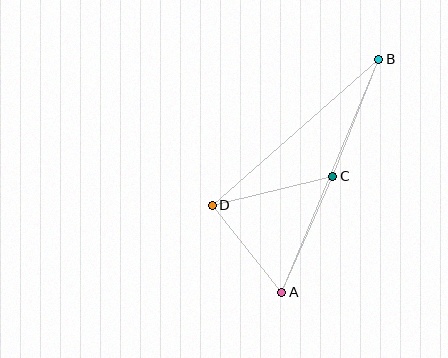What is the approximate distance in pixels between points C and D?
The distance between C and D is approximately 124 pixels.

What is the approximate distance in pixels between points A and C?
The distance between A and C is approximately 126 pixels.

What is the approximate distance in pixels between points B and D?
The distance between B and D is approximately 222 pixels.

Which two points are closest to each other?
Points A and D are closest to each other.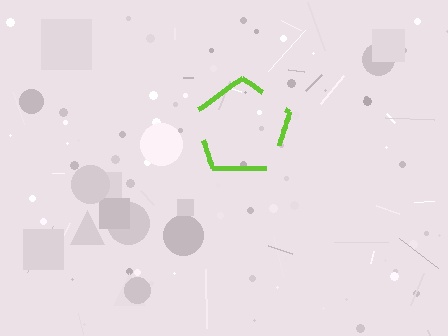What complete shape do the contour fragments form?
The contour fragments form a pentagon.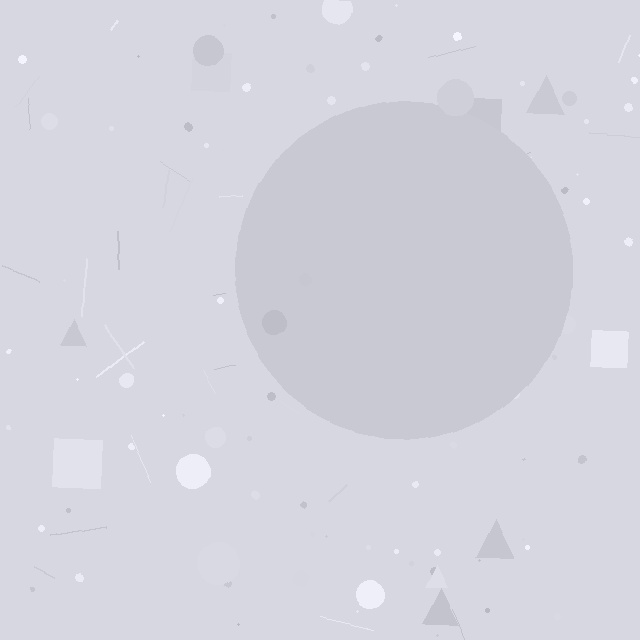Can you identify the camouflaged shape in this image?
The camouflaged shape is a circle.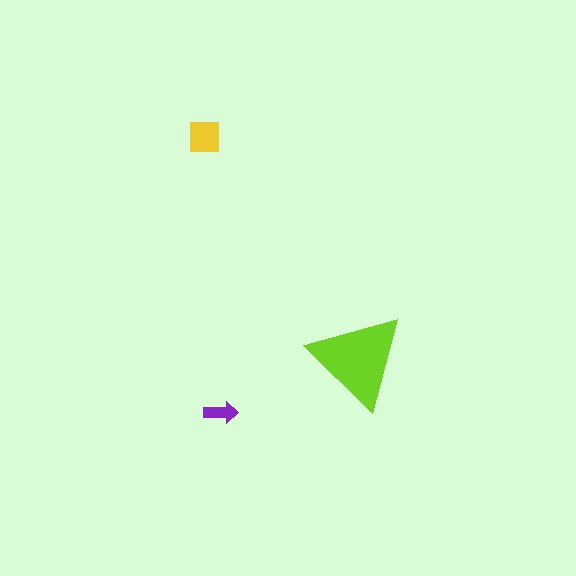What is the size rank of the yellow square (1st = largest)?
2nd.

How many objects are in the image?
There are 3 objects in the image.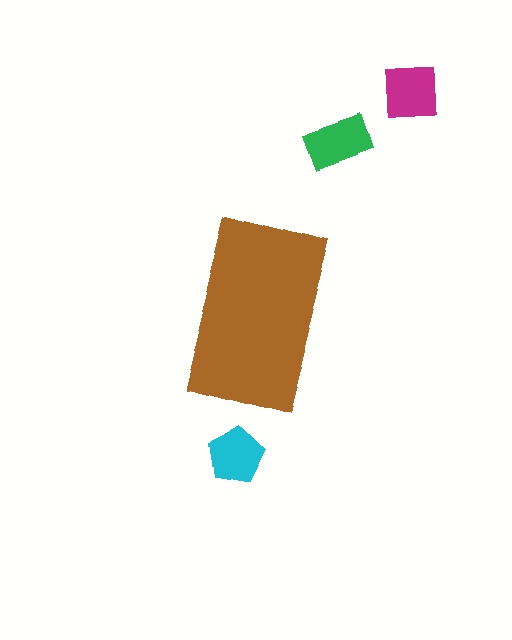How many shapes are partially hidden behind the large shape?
0 shapes are partially hidden.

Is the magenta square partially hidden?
No, the magenta square is fully visible.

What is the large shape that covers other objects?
A brown rectangle.